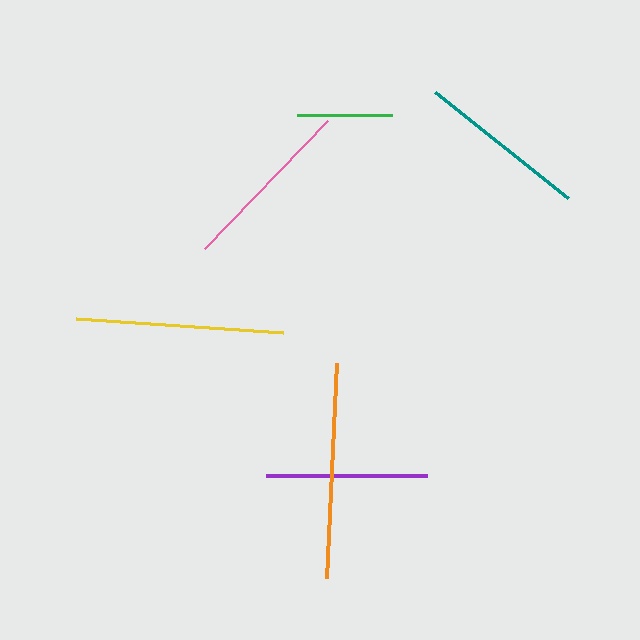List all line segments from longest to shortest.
From longest to shortest: orange, yellow, pink, teal, purple, green.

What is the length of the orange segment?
The orange segment is approximately 215 pixels long.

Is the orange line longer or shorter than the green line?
The orange line is longer than the green line.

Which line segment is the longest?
The orange line is the longest at approximately 215 pixels.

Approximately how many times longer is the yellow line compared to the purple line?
The yellow line is approximately 1.3 times the length of the purple line.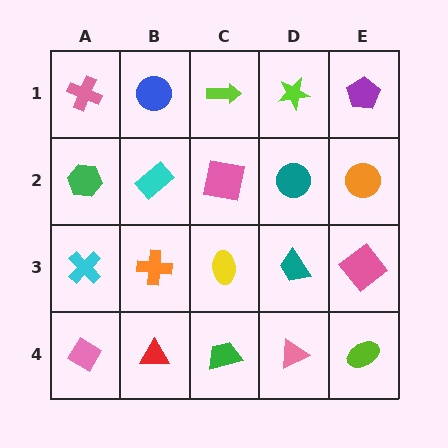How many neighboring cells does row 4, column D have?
3.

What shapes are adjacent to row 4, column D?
A teal trapezoid (row 3, column D), a green trapezoid (row 4, column C), a lime ellipse (row 4, column E).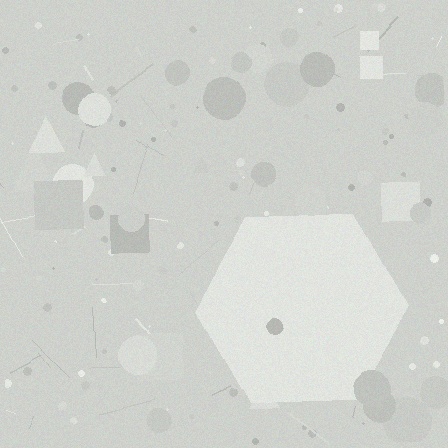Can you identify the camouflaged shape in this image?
The camouflaged shape is a hexagon.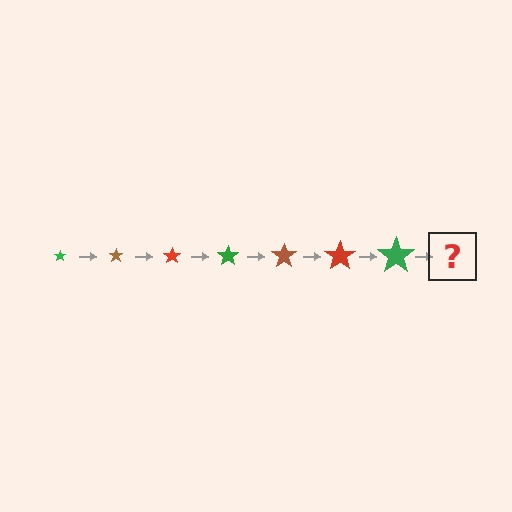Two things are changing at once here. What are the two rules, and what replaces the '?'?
The two rules are that the star grows larger each step and the color cycles through green, brown, and red. The '?' should be a brown star, larger than the previous one.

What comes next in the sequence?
The next element should be a brown star, larger than the previous one.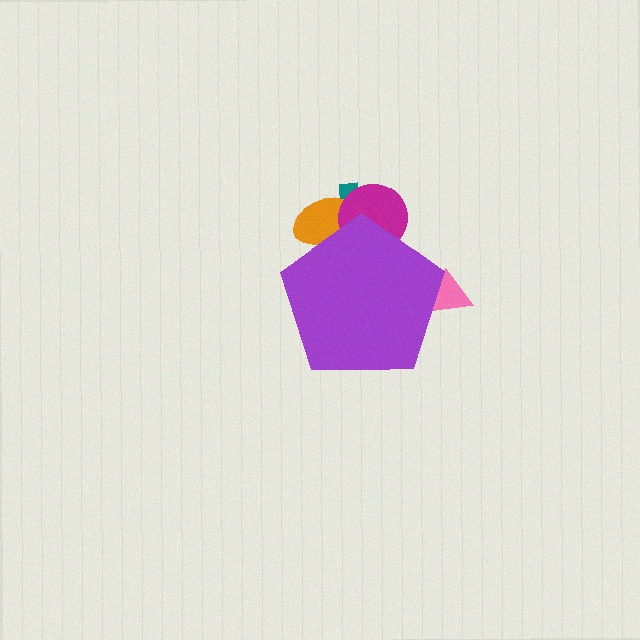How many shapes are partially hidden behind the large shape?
4 shapes are partially hidden.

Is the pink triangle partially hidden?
Yes, the pink triangle is partially hidden behind the purple pentagon.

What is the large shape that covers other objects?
A purple pentagon.